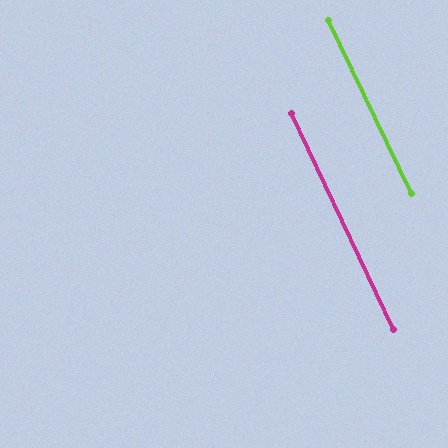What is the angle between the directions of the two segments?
Approximately 0 degrees.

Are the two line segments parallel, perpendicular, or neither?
Parallel — their directions differ by only 0.2°.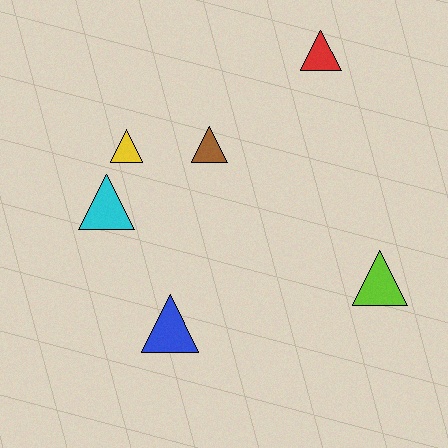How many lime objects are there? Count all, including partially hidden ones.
There is 1 lime object.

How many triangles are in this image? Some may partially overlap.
There are 6 triangles.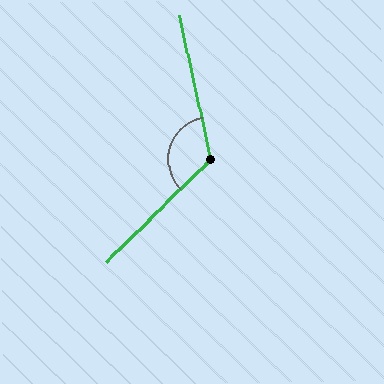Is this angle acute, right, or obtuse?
It is obtuse.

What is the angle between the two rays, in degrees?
Approximately 122 degrees.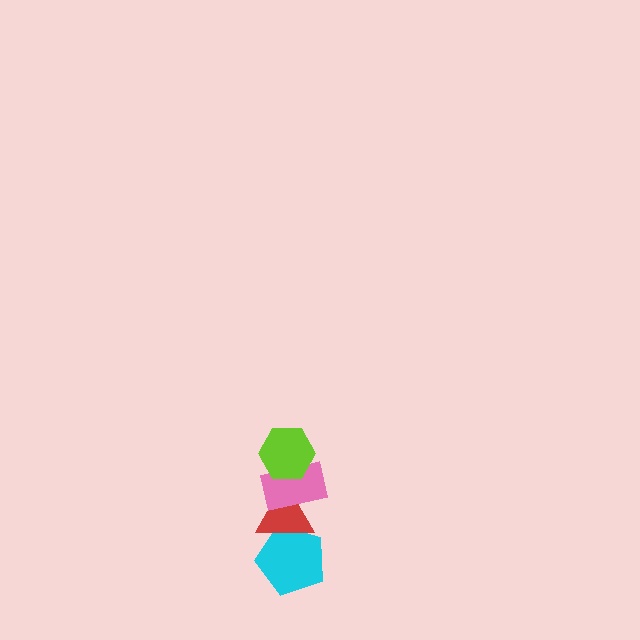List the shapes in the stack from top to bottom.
From top to bottom: the lime hexagon, the pink rectangle, the red triangle, the cyan pentagon.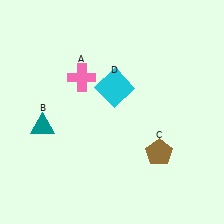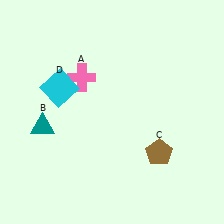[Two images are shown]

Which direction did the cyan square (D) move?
The cyan square (D) moved left.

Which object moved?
The cyan square (D) moved left.